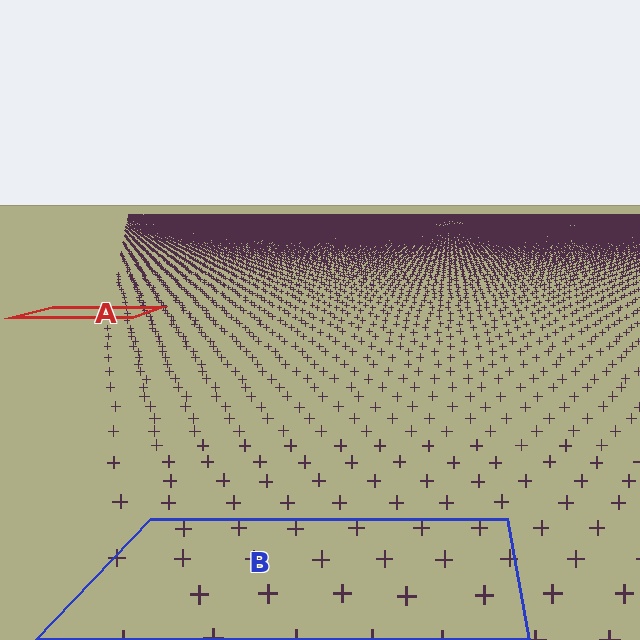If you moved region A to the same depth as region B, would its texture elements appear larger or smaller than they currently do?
They would appear larger. At a closer depth, the same texture elements are projected at a bigger on-screen size.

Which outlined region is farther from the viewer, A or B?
Region A is farther from the viewer — the texture elements inside it appear smaller and more densely packed.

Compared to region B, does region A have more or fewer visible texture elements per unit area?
Region A has more texture elements per unit area — they are packed more densely because it is farther away.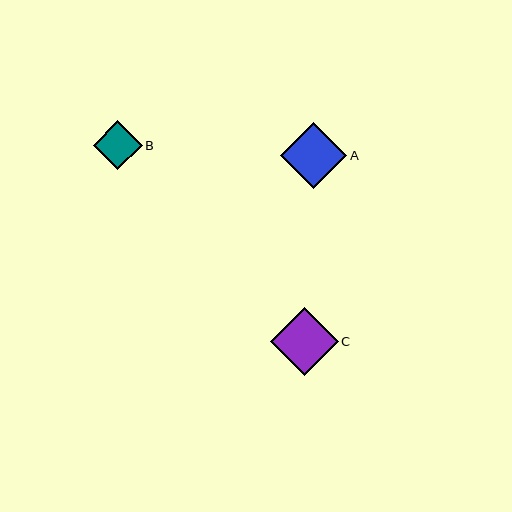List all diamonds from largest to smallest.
From largest to smallest: C, A, B.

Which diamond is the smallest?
Diamond B is the smallest with a size of approximately 49 pixels.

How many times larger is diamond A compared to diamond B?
Diamond A is approximately 1.3 times the size of diamond B.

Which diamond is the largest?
Diamond C is the largest with a size of approximately 68 pixels.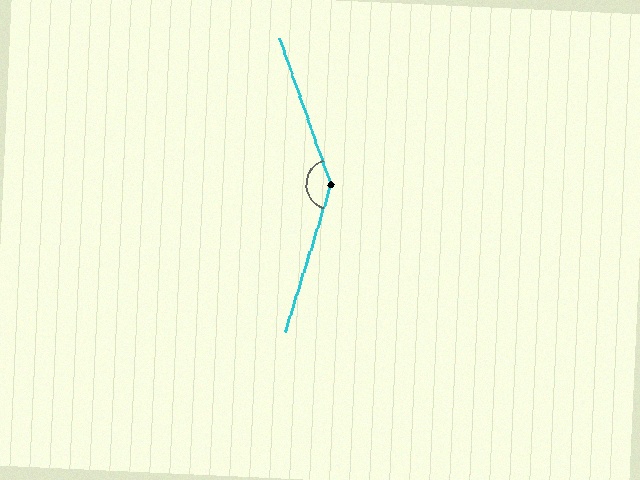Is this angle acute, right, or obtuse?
It is obtuse.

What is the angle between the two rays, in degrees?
Approximately 143 degrees.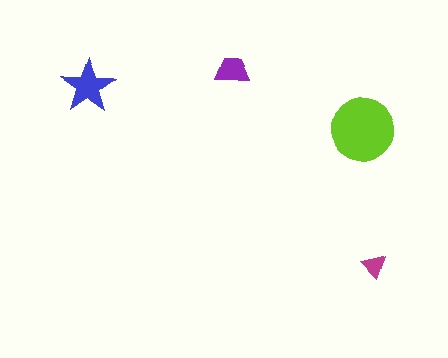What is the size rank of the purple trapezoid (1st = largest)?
3rd.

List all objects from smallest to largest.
The magenta triangle, the purple trapezoid, the blue star, the lime circle.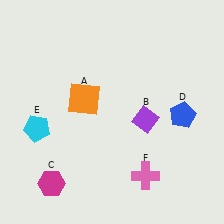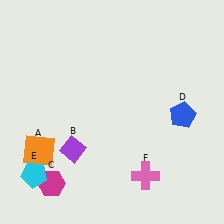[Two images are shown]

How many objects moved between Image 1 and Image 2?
3 objects moved between the two images.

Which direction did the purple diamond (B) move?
The purple diamond (B) moved left.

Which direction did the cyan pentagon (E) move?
The cyan pentagon (E) moved down.